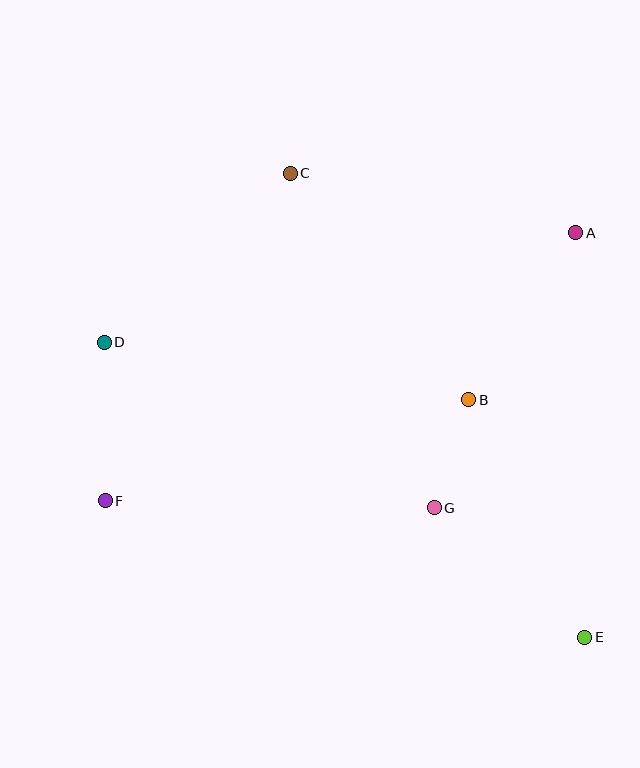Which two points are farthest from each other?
Points D and E are farthest from each other.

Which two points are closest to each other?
Points B and G are closest to each other.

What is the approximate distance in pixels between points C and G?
The distance between C and G is approximately 364 pixels.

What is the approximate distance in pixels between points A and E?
The distance between A and E is approximately 405 pixels.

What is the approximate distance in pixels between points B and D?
The distance between B and D is approximately 369 pixels.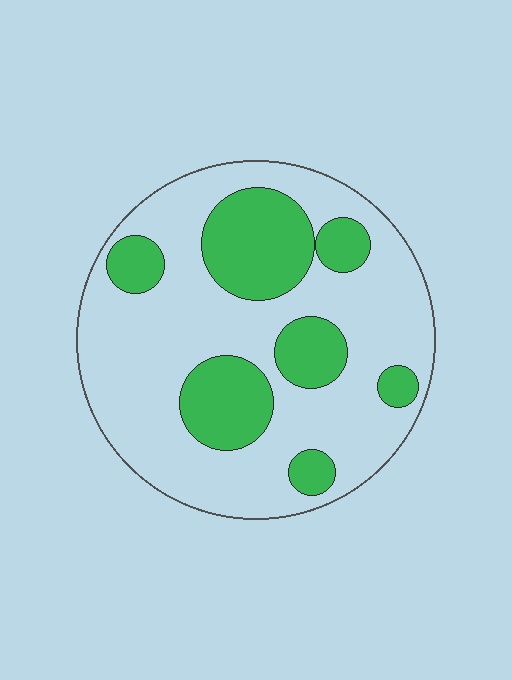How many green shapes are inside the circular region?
7.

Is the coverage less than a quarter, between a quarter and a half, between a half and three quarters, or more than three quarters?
Between a quarter and a half.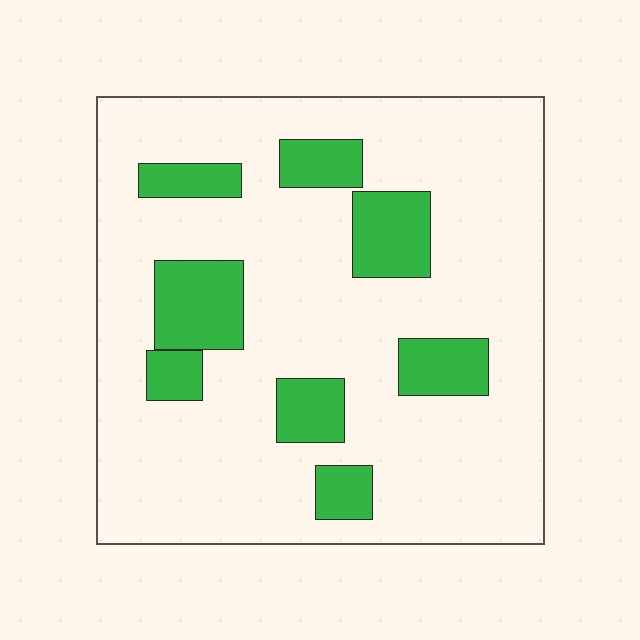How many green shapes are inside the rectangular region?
8.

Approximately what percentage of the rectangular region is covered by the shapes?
Approximately 20%.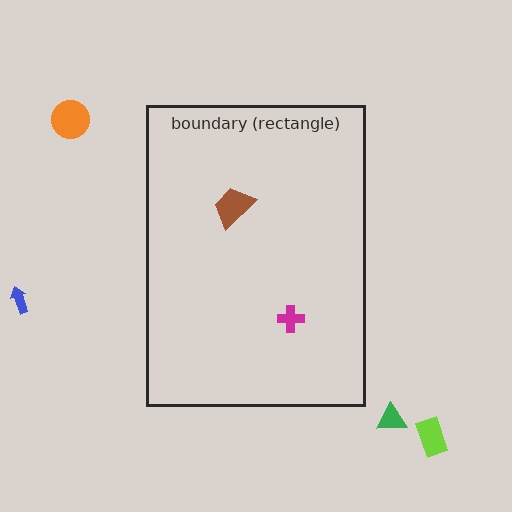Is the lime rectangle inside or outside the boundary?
Outside.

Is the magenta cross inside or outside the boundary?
Inside.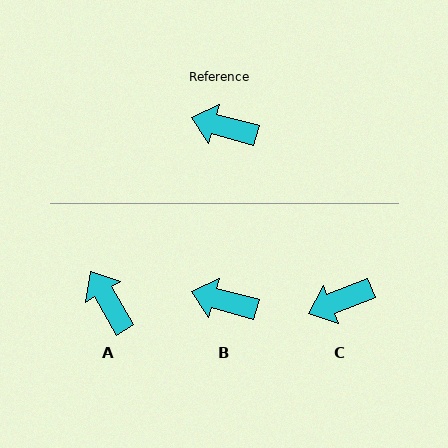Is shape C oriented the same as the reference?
No, it is off by about 37 degrees.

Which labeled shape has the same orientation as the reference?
B.